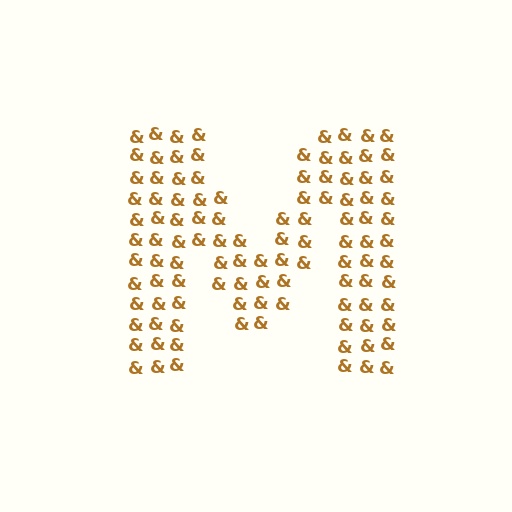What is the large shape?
The large shape is the letter M.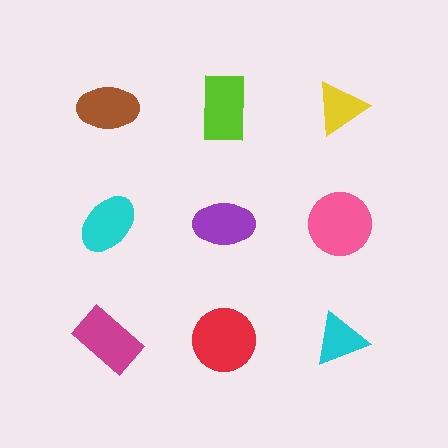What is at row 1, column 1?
A brown ellipse.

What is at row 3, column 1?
A magenta rectangle.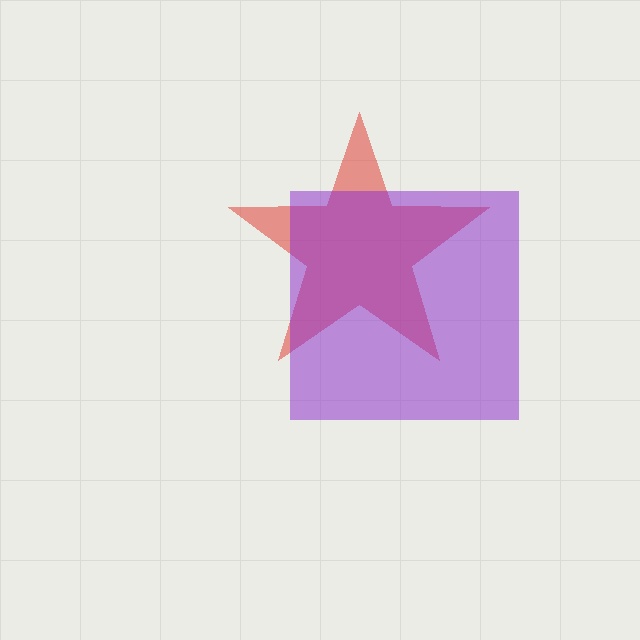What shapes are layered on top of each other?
The layered shapes are: a red star, a purple square.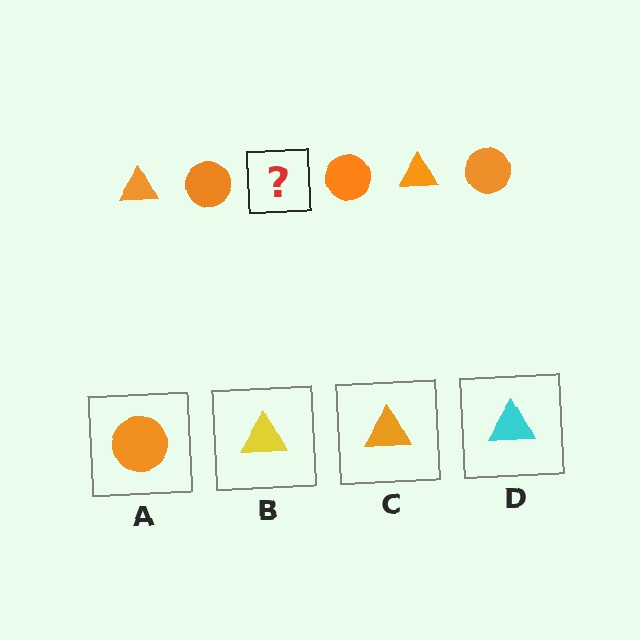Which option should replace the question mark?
Option C.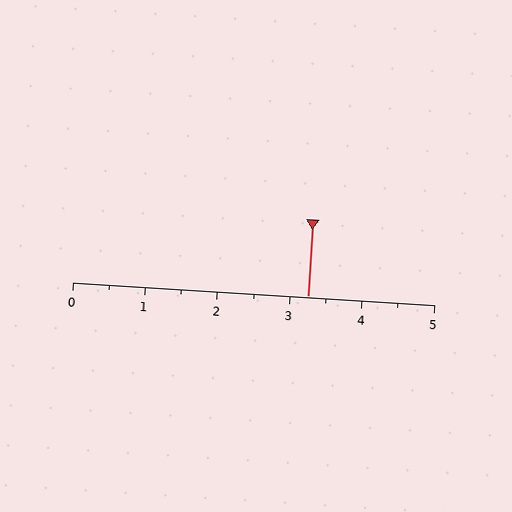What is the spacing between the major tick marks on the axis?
The major ticks are spaced 1 apart.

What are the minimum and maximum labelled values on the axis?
The axis runs from 0 to 5.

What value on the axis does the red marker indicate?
The marker indicates approximately 3.2.